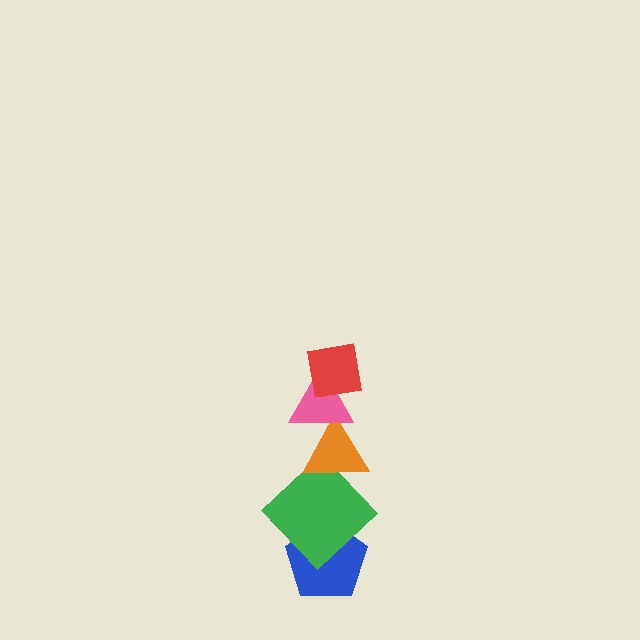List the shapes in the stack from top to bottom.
From top to bottom: the red square, the pink triangle, the orange triangle, the green diamond, the blue pentagon.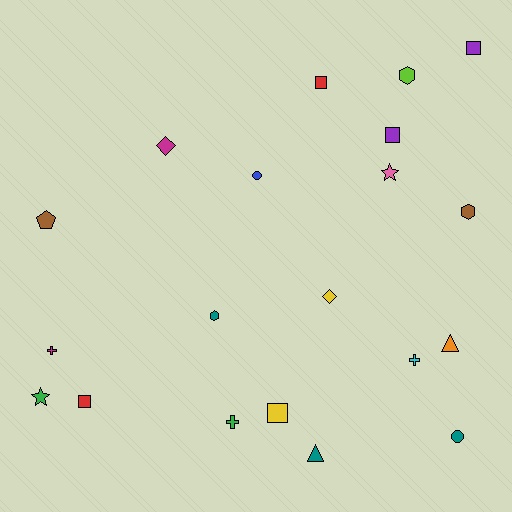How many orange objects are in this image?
There is 1 orange object.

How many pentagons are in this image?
There is 1 pentagon.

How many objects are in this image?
There are 20 objects.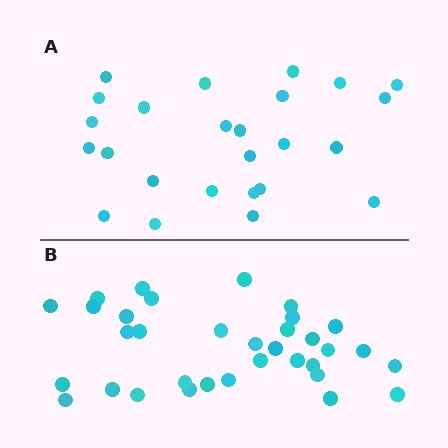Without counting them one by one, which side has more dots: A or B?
Region B (the bottom region) has more dots.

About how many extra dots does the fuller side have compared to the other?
Region B has roughly 8 or so more dots than region A.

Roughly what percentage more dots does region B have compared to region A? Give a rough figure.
About 35% more.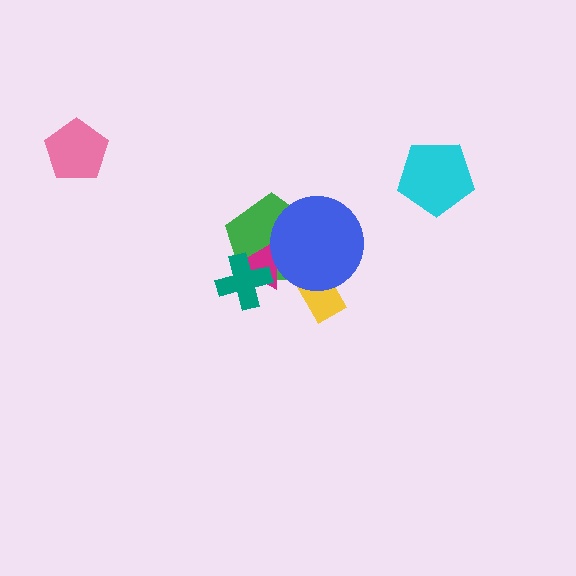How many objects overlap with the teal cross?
2 objects overlap with the teal cross.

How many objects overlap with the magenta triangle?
3 objects overlap with the magenta triangle.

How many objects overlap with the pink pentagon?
0 objects overlap with the pink pentagon.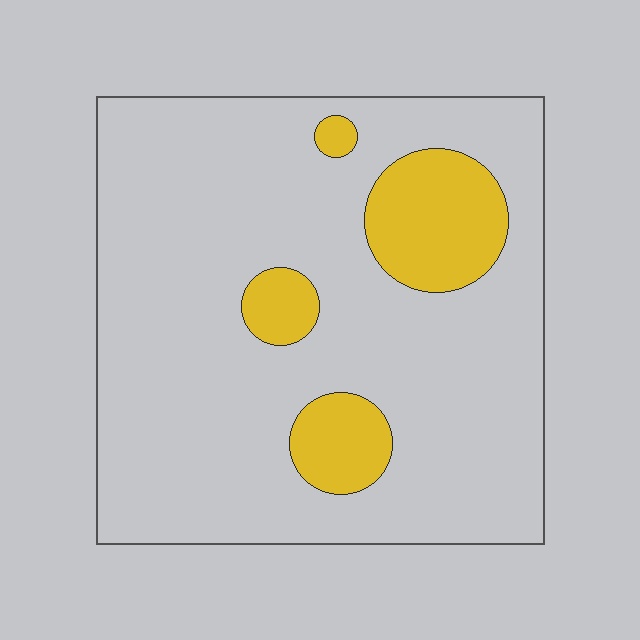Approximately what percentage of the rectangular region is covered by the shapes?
Approximately 15%.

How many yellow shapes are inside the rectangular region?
4.